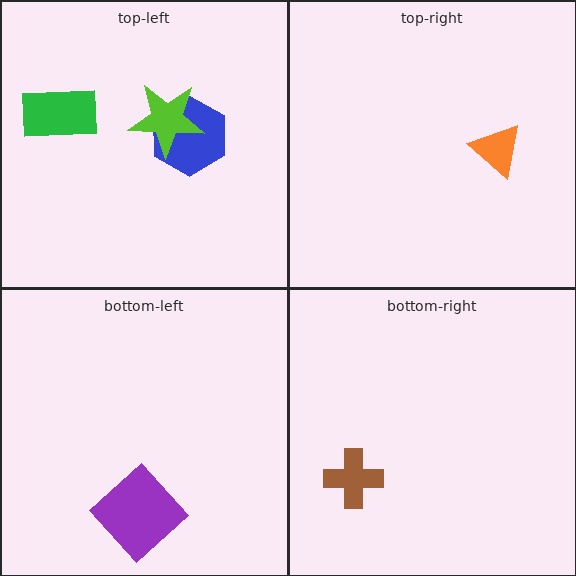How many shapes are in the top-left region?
3.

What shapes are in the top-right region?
The orange triangle.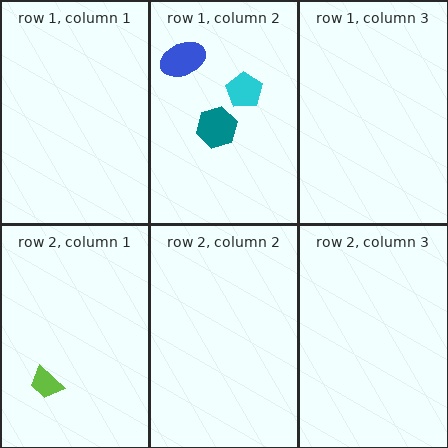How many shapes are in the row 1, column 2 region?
3.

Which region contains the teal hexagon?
The row 1, column 2 region.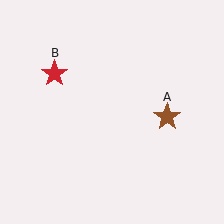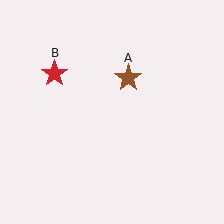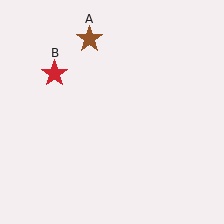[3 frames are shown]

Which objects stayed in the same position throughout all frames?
Red star (object B) remained stationary.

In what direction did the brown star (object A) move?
The brown star (object A) moved up and to the left.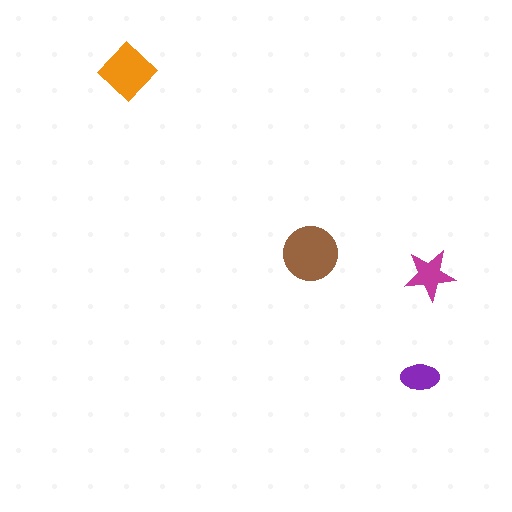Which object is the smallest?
The purple ellipse.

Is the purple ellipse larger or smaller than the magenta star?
Smaller.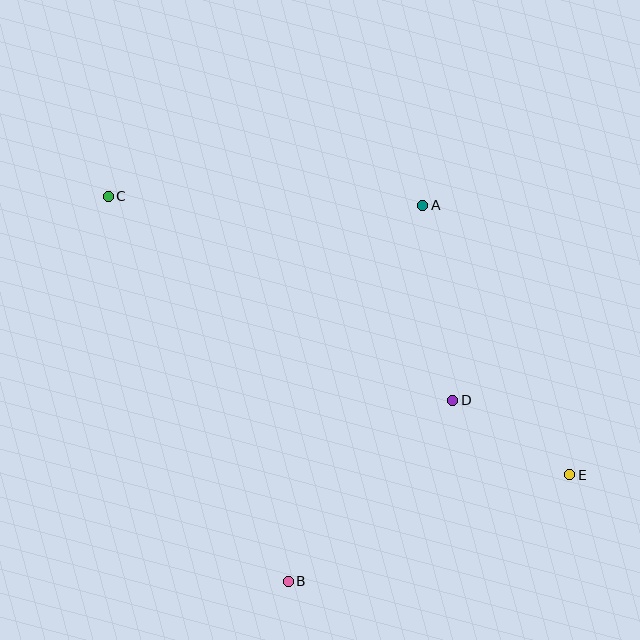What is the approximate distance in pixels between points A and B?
The distance between A and B is approximately 399 pixels.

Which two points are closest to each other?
Points D and E are closest to each other.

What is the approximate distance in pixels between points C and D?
The distance between C and D is approximately 400 pixels.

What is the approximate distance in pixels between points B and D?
The distance between B and D is approximately 244 pixels.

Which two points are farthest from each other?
Points C and E are farthest from each other.